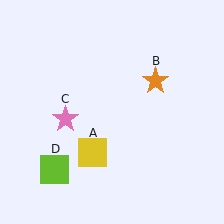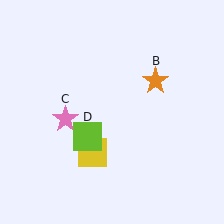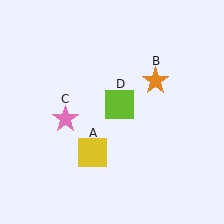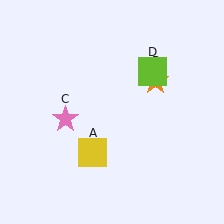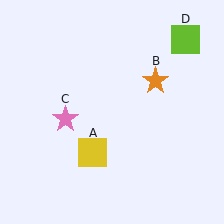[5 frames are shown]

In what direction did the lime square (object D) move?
The lime square (object D) moved up and to the right.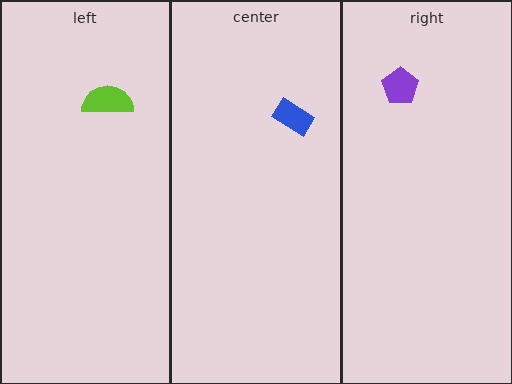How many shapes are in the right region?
1.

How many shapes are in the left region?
1.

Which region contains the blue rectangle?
The center region.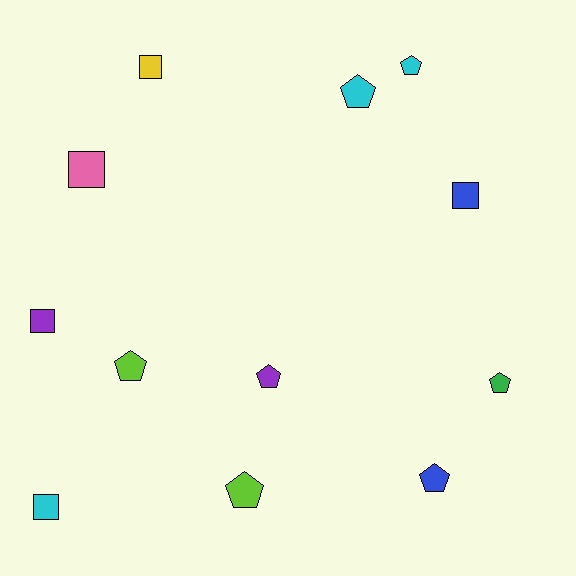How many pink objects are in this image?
There is 1 pink object.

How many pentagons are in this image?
There are 7 pentagons.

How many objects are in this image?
There are 12 objects.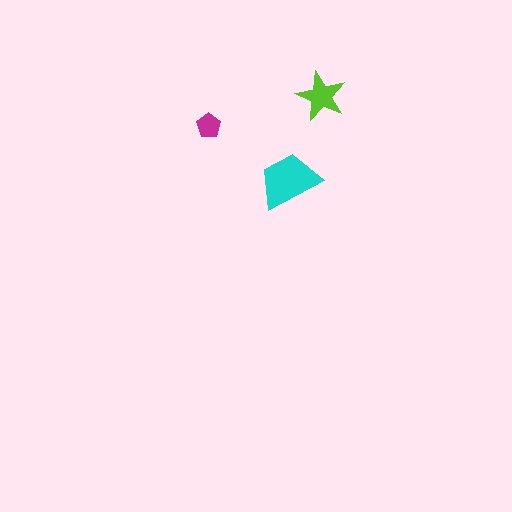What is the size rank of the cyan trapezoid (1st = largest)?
1st.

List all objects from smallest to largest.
The magenta pentagon, the lime star, the cyan trapezoid.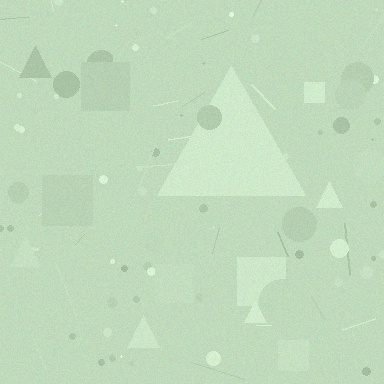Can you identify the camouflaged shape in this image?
The camouflaged shape is a triangle.